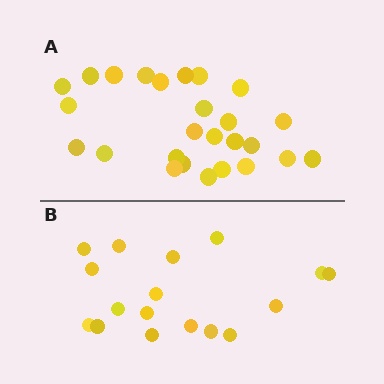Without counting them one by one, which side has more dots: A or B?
Region A (the top region) has more dots.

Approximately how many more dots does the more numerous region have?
Region A has roughly 8 or so more dots than region B.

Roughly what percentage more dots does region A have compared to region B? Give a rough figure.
About 55% more.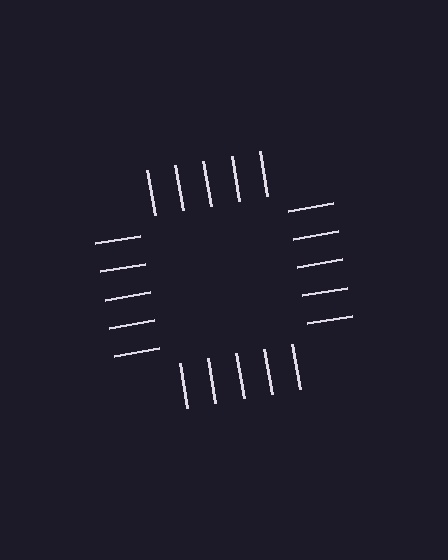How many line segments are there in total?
20 — 5 along each of the 4 edges.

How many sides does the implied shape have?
4 sides — the line-ends trace a square.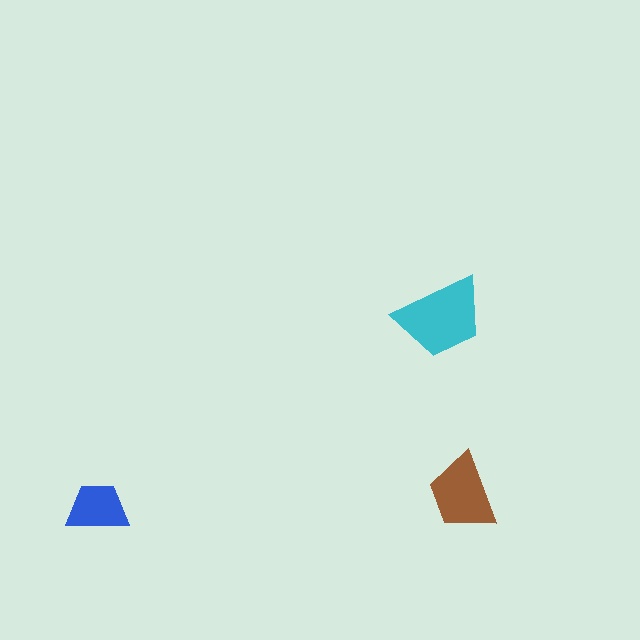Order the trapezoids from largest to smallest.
the cyan one, the brown one, the blue one.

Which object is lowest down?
The blue trapezoid is bottommost.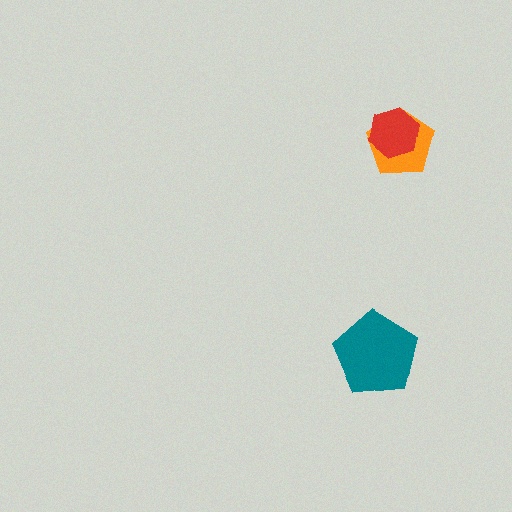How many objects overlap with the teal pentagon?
0 objects overlap with the teal pentagon.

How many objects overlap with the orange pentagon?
1 object overlaps with the orange pentagon.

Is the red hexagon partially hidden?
No, no other shape covers it.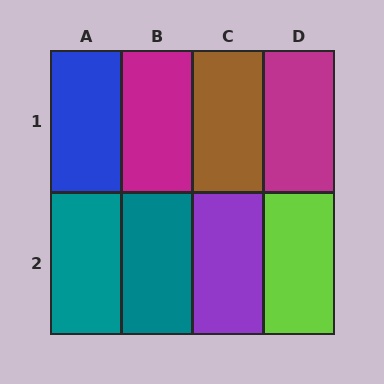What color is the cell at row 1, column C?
Brown.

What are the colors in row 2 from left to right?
Teal, teal, purple, lime.